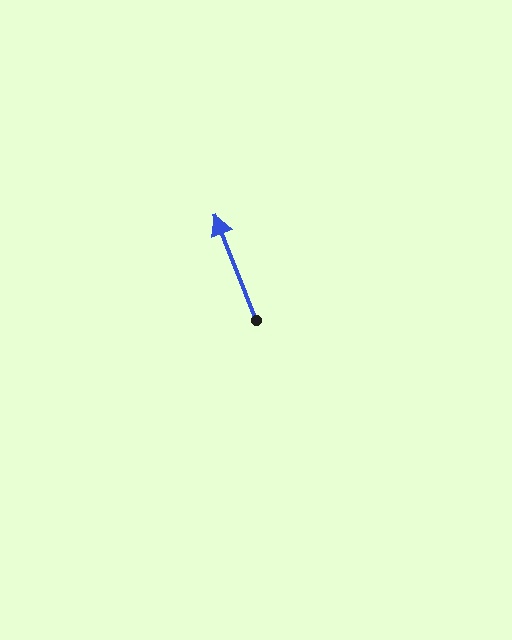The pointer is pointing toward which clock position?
Roughly 11 o'clock.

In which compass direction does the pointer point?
North.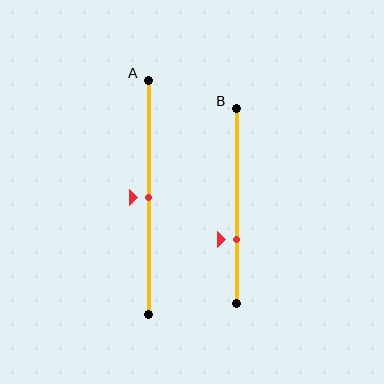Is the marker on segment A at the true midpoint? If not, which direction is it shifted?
Yes, the marker on segment A is at the true midpoint.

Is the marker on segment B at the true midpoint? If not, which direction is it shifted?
No, the marker on segment B is shifted downward by about 17% of the segment length.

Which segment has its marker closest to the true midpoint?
Segment A has its marker closest to the true midpoint.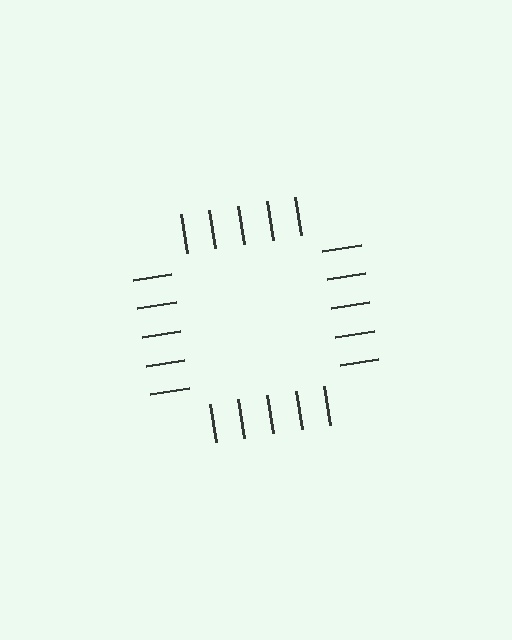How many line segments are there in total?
20 — 5 along each of the 4 edges.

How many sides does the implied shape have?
4 sides — the line-ends trace a square.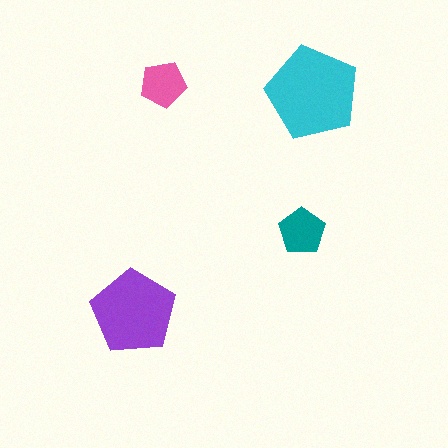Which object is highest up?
The pink pentagon is topmost.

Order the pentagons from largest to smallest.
the cyan one, the purple one, the teal one, the pink one.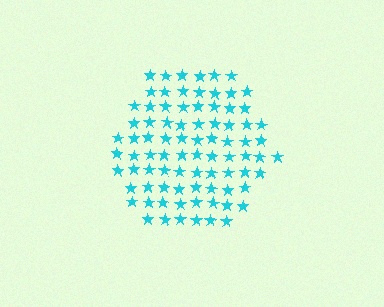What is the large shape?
The large shape is a hexagon.